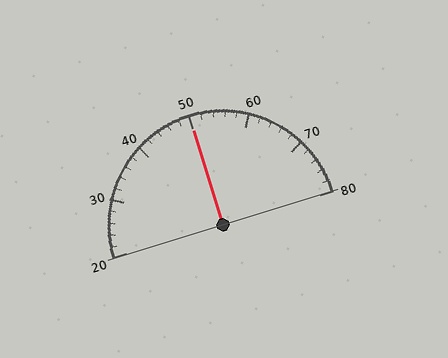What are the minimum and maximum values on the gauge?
The gauge ranges from 20 to 80.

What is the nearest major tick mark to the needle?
The nearest major tick mark is 50.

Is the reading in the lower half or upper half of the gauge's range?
The reading is in the upper half of the range (20 to 80).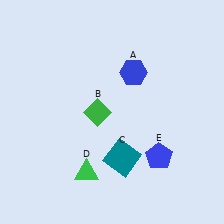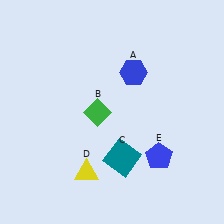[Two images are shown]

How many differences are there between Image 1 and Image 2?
There is 1 difference between the two images.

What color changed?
The triangle (D) changed from green in Image 1 to yellow in Image 2.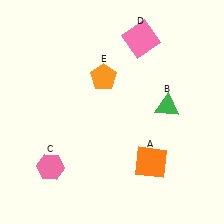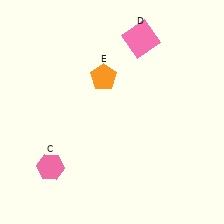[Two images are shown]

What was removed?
The orange square (A), the green triangle (B) were removed in Image 2.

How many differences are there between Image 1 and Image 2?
There are 2 differences between the two images.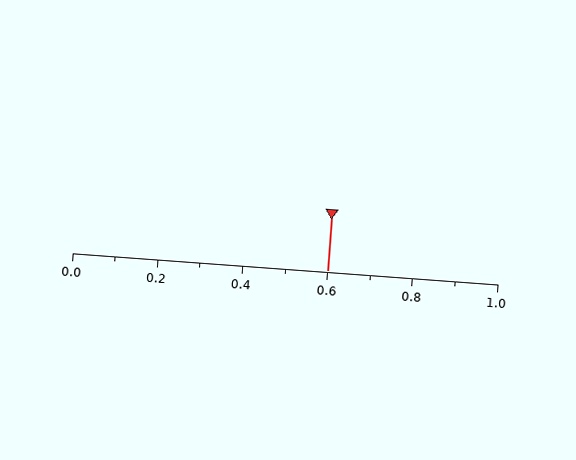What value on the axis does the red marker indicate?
The marker indicates approximately 0.6.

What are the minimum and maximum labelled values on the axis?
The axis runs from 0.0 to 1.0.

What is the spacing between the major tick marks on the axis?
The major ticks are spaced 0.2 apart.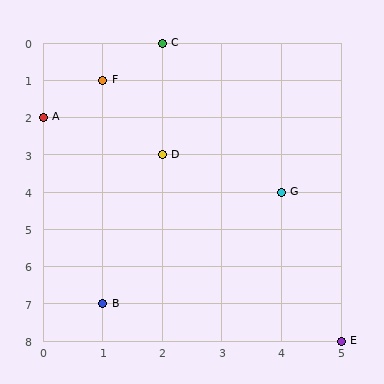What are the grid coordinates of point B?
Point B is at grid coordinates (1, 7).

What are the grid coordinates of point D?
Point D is at grid coordinates (2, 3).